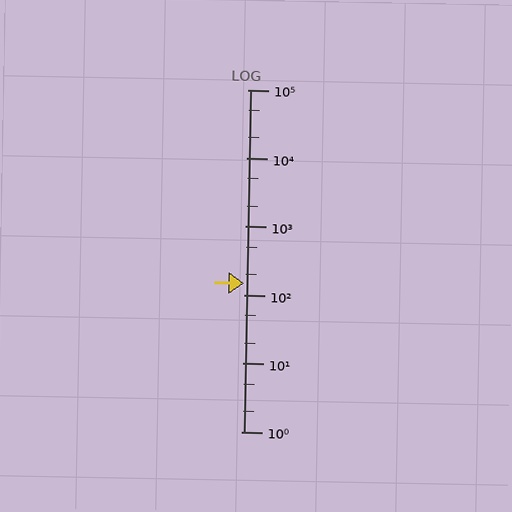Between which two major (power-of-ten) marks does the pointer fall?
The pointer is between 100 and 1000.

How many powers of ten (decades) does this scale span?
The scale spans 5 decades, from 1 to 100000.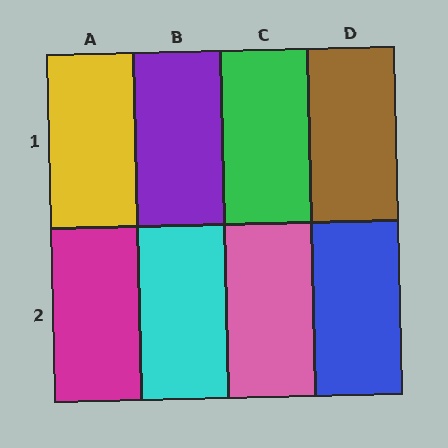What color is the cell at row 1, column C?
Green.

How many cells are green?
1 cell is green.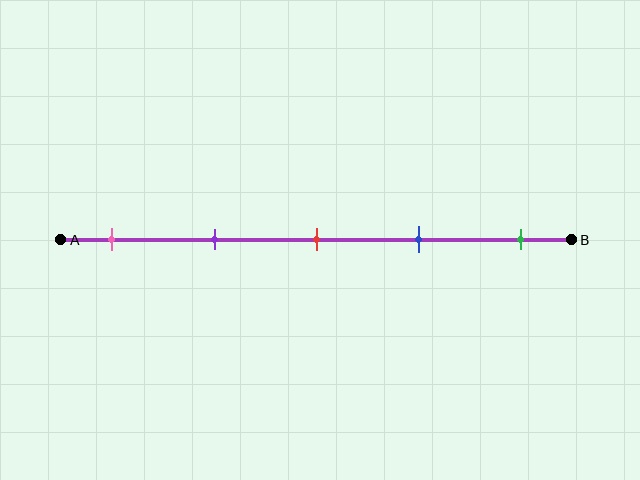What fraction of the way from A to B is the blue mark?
The blue mark is approximately 70% (0.7) of the way from A to B.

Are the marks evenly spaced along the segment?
Yes, the marks are approximately evenly spaced.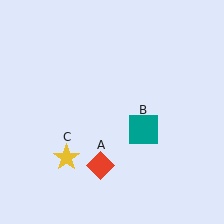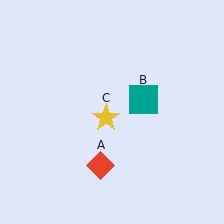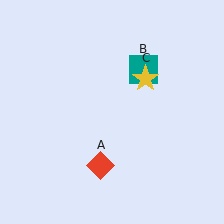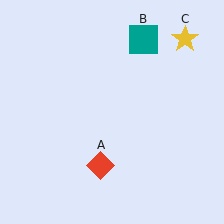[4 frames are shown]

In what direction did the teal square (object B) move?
The teal square (object B) moved up.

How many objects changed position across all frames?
2 objects changed position: teal square (object B), yellow star (object C).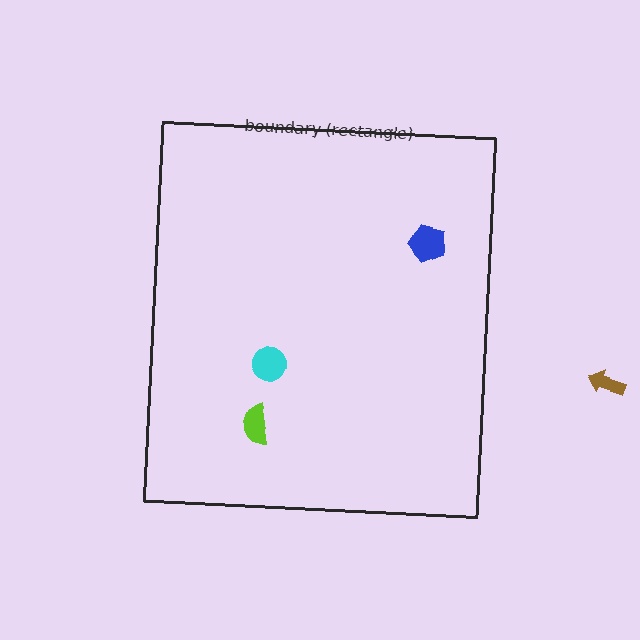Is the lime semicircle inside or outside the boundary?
Inside.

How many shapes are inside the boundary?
3 inside, 1 outside.